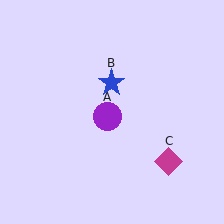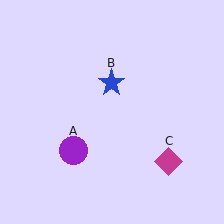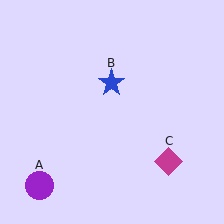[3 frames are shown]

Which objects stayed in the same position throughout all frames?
Blue star (object B) and magenta diamond (object C) remained stationary.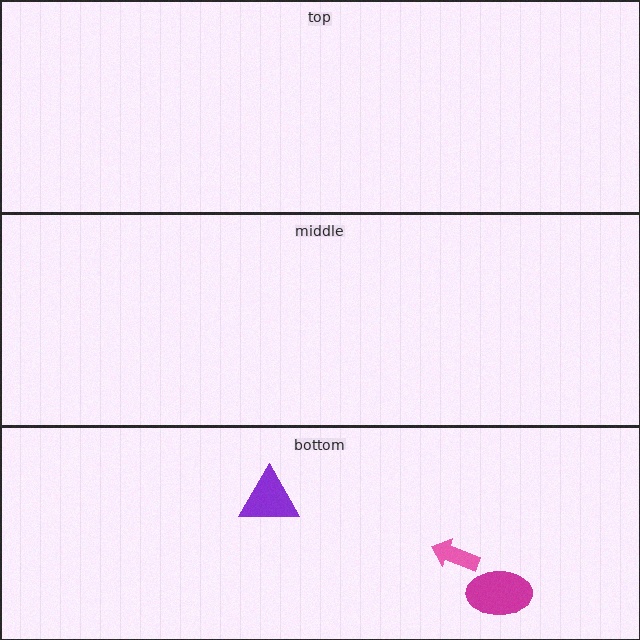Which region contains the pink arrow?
The bottom region.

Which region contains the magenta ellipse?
The bottom region.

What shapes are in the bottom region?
The magenta ellipse, the pink arrow, the purple triangle.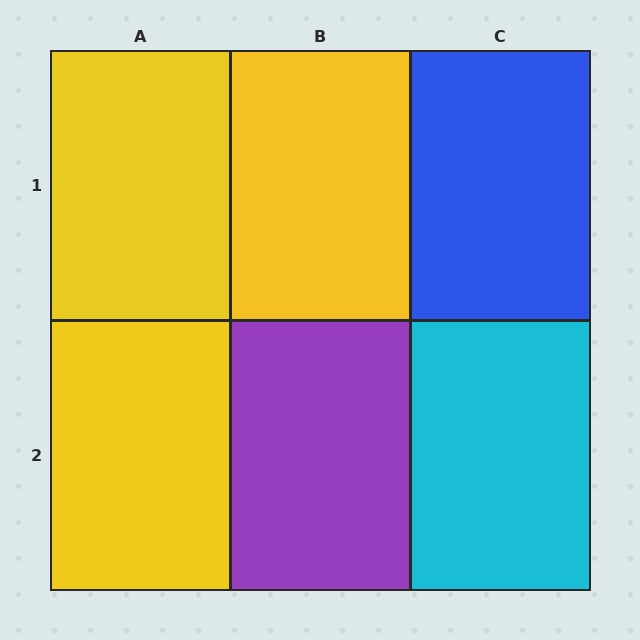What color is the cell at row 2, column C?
Cyan.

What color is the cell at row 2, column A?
Yellow.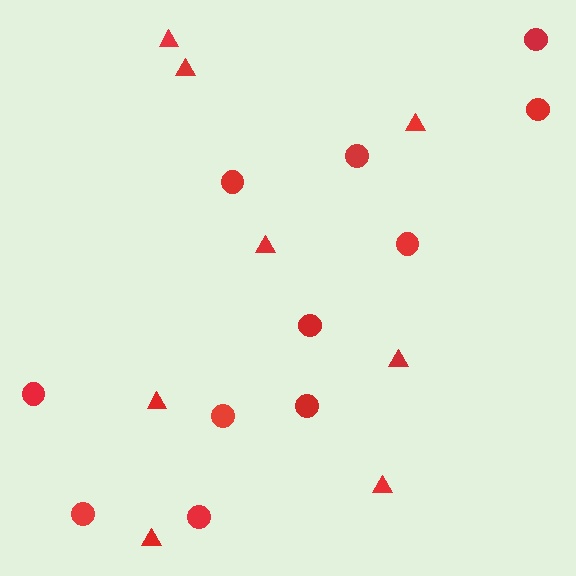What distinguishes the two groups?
There are 2 groups: one group of circles (11) and one group of triangles (8).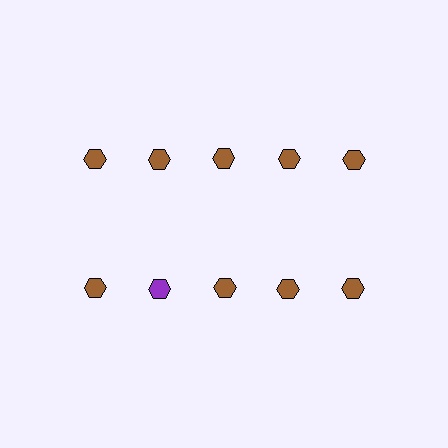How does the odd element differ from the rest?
It has a different color: purple instead of brown.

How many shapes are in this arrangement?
There are 10 shapes arranged in a grid pattern.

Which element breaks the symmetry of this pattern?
The purple hexagon in the second row, second from left column breaks the symmetry. All other shapes are brown hexagons.